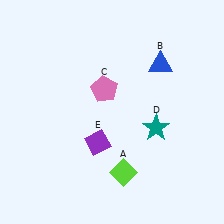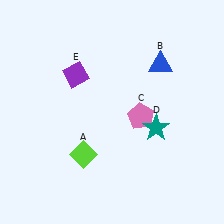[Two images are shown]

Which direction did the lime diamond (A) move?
The lime diamond (A) moved left.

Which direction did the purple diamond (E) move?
The purple diamond (E) moved up.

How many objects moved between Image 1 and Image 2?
3 objects moved between the two images.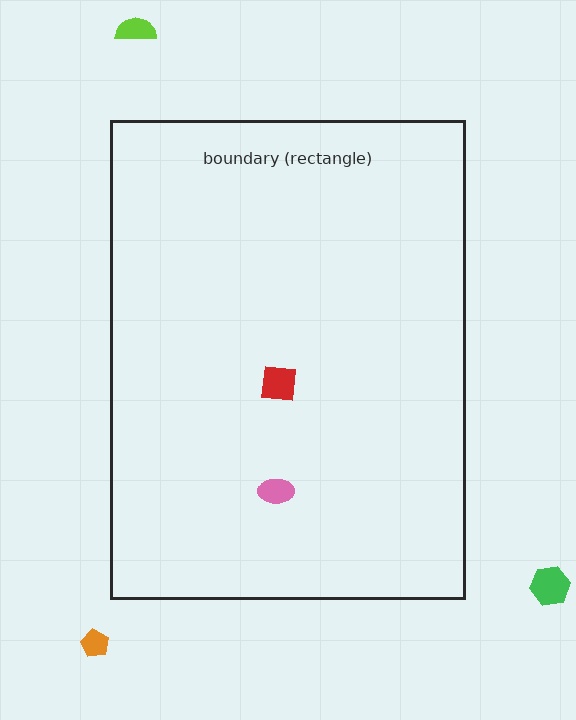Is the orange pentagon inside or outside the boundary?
Outside.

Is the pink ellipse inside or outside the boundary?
Inside.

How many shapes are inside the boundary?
2 inside, 3 outside.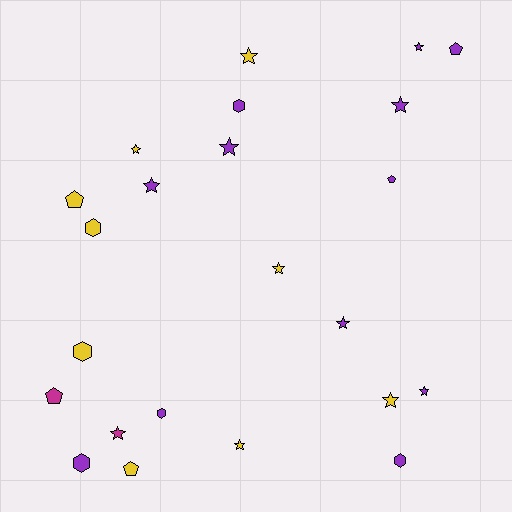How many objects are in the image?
There are 23 objects.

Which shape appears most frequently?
Star, with 12 objects.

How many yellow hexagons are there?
There are 2 yellow hexagons.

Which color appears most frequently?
Purple, with 12 objects.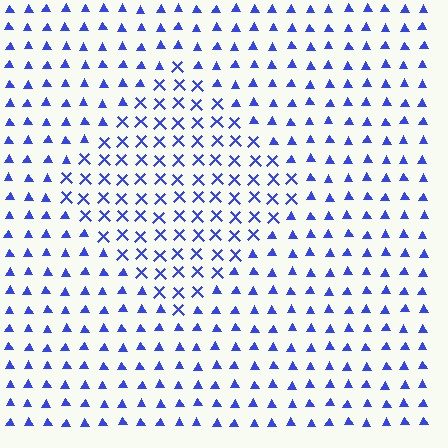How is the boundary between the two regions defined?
The boundary is defined by a change in element shape: X marks inside vs. triangles outside. All elements share the same color and spacing.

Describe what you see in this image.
The image is filled with small blue elements arranged in a uniform grid. A diamond-shaped region contains X marks, while the surrounding area contains triangles. The boundary is defined purely by the change in element shape.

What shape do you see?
I see a diamond.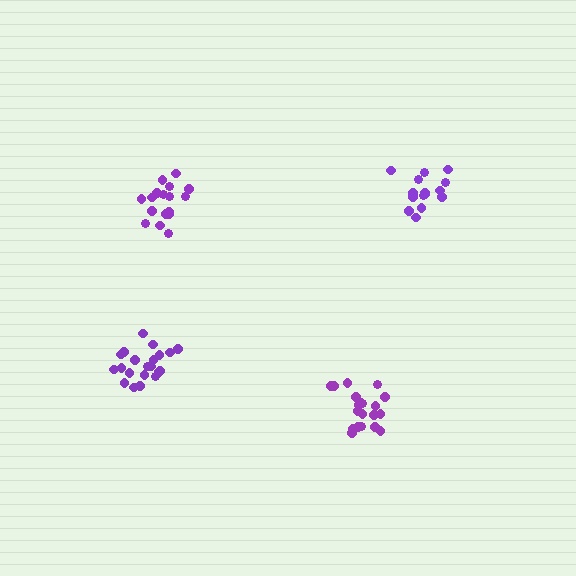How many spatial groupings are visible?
There are 4 spatial groupings.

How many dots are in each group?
Group 1: 20 dots, Group 2: 15 dots, Group 3: 21 dots, Group 4: 18 dots (74 total).